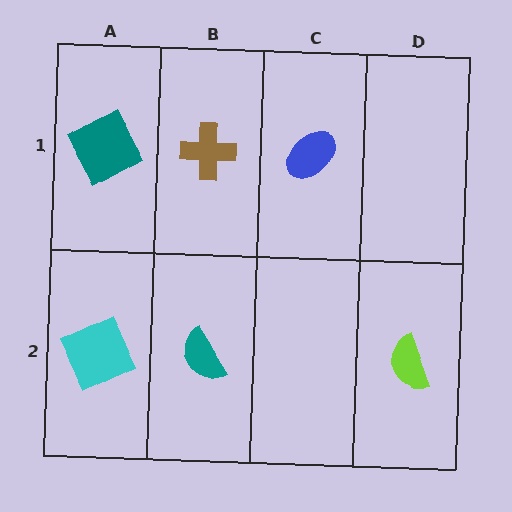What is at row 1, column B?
A brown cross.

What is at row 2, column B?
A teal semicircle.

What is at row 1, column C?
A blue ellipse.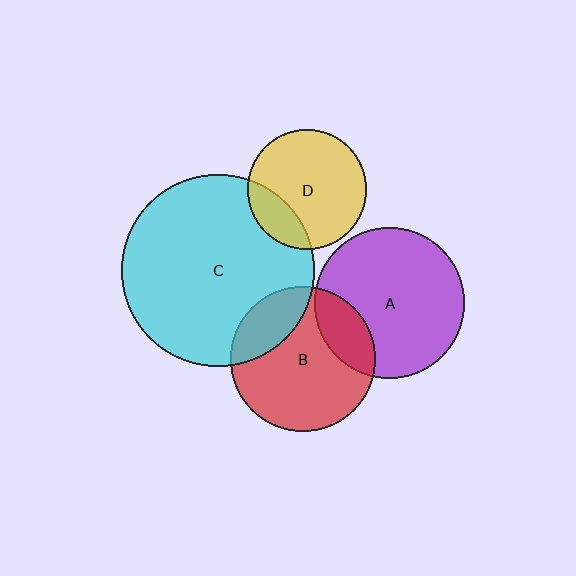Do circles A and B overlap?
Yes.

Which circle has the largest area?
Circle C (cyan).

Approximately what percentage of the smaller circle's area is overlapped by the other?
Approximately 20%.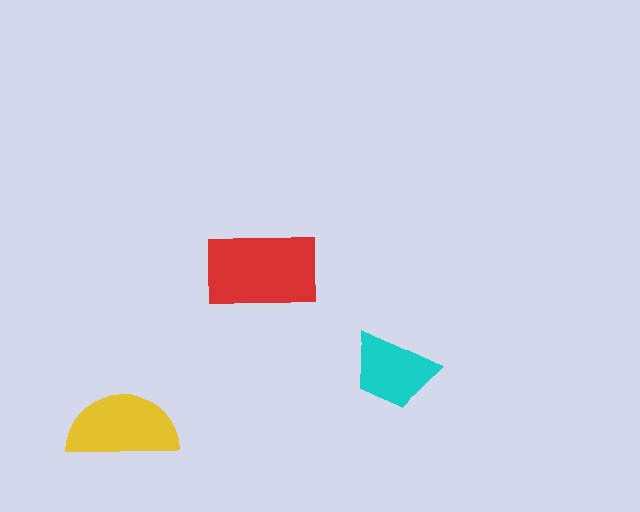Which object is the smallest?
The cyan trapezoid.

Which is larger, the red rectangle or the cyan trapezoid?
The red rectangle.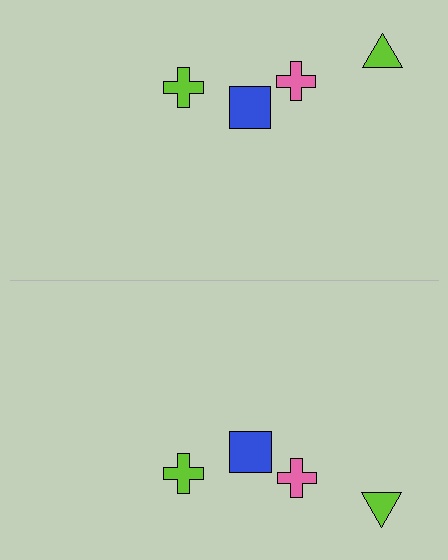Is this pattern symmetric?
Yes, this pattern has bilateral (reflection) symmetry.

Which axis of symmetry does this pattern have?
The pattern has a horizontal axis of symmetry running through the center of the image.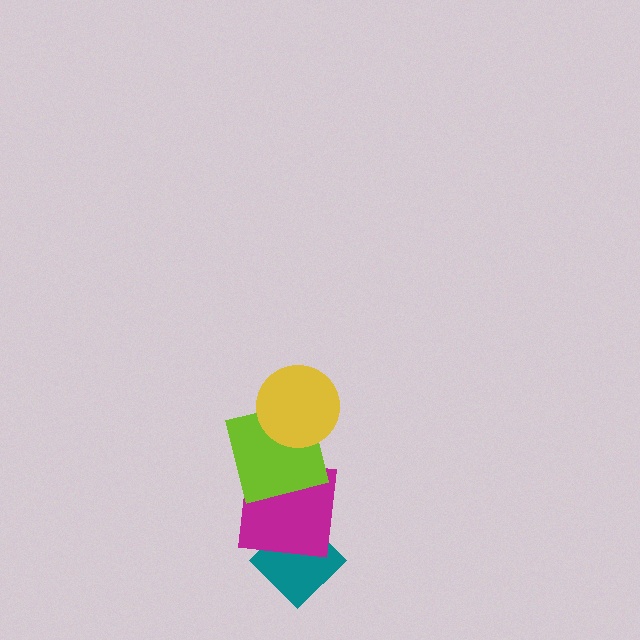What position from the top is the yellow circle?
The yellow circle is 1st from the top.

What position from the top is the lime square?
The lime square is 2nd from the top.